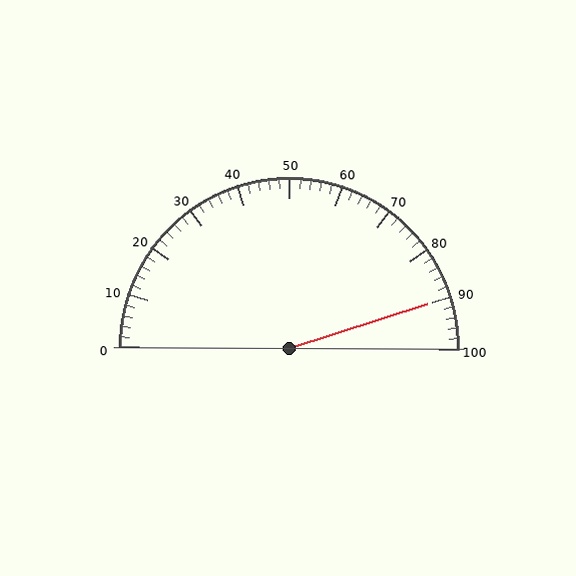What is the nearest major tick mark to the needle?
The nearest major tick mark is 90.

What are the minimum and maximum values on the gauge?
The gauge ranges from 0 to 100.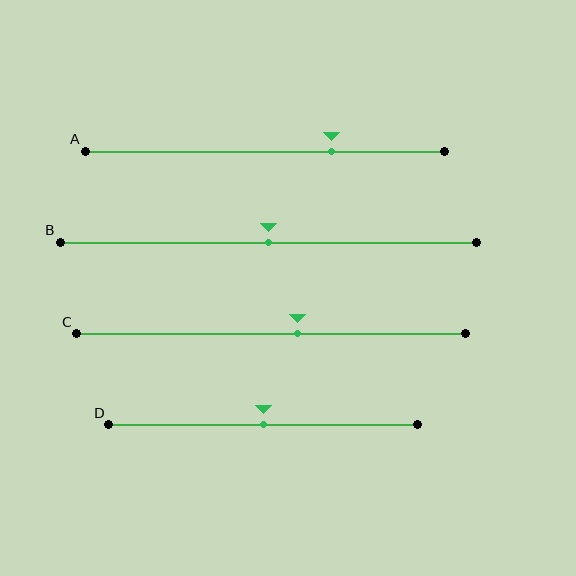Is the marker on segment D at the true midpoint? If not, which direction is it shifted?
Yes, the marker on segment D is at the true midpoint.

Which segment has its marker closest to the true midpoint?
Segment B has its marker closest to the true midpoint.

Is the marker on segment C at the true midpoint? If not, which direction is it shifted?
No, the marker on segment C is shifted to the right by about 7% of the segment length.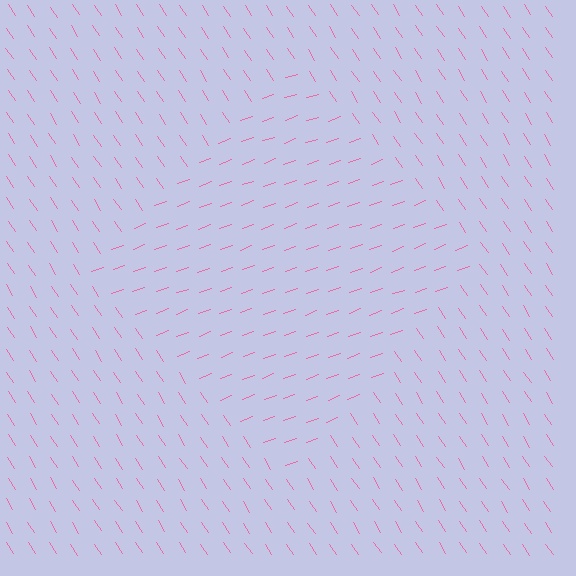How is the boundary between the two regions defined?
The boundary is defined purely by a change in line orientation (approximately 77 degrees difference). All lines are the same color and thickness.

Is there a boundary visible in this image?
Yes, there is a texture boundary formed by a change in line orientation.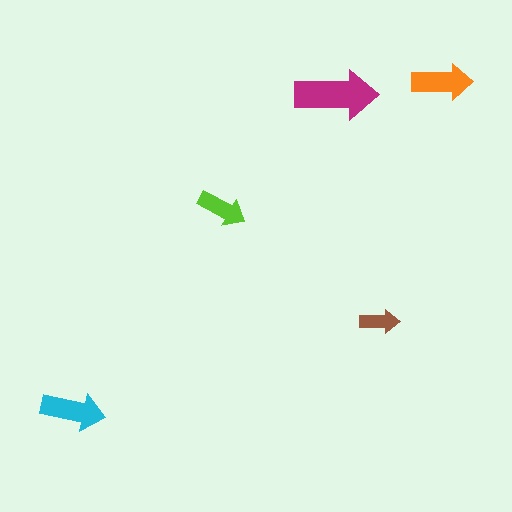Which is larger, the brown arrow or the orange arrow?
The orange one.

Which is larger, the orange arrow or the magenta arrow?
The magenta one.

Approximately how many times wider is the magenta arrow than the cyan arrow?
About 1.5 times wider.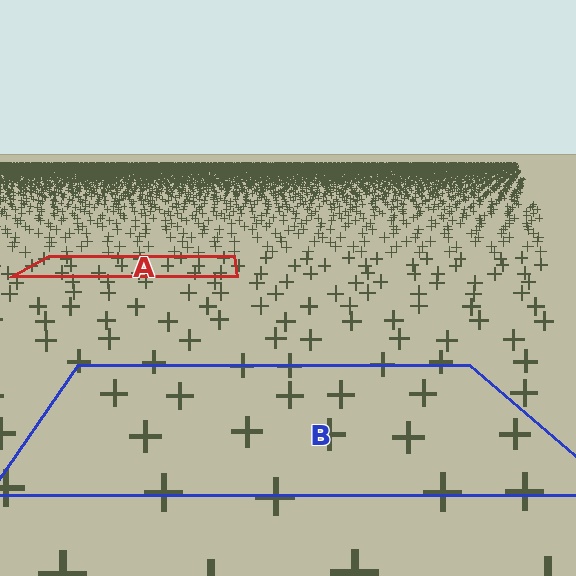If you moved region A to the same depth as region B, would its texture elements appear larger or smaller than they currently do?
They would appear larger. At a closer depth, the same texture elements are projected at a bigger on-screen size.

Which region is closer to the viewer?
Region B is closer. The texture elements there are larger and more spread out.